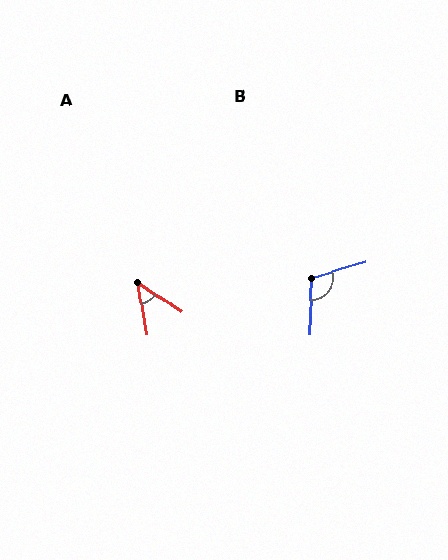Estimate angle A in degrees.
Approximately 46 degrees.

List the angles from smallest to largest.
A (46°), B (108°).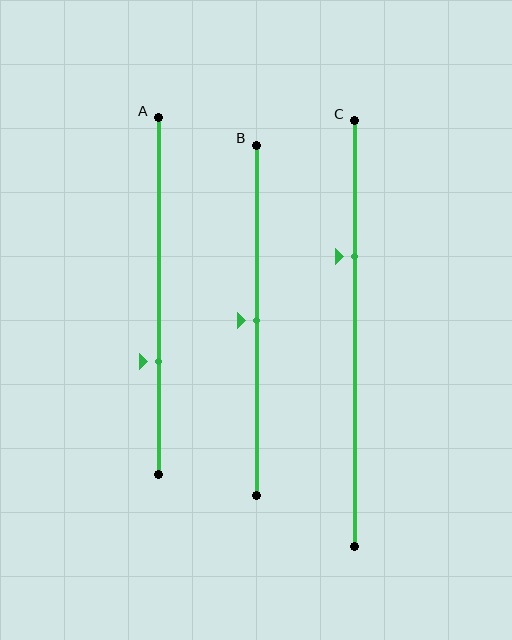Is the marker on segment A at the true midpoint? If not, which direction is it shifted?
No, the marker on segment A is shifted downward by about 18% of the segment length.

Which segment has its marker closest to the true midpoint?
Segment B has its marker closest to the true midpoint.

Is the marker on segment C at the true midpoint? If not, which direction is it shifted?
No, the marker on segment C is shifted upward by about 18% of the segment length.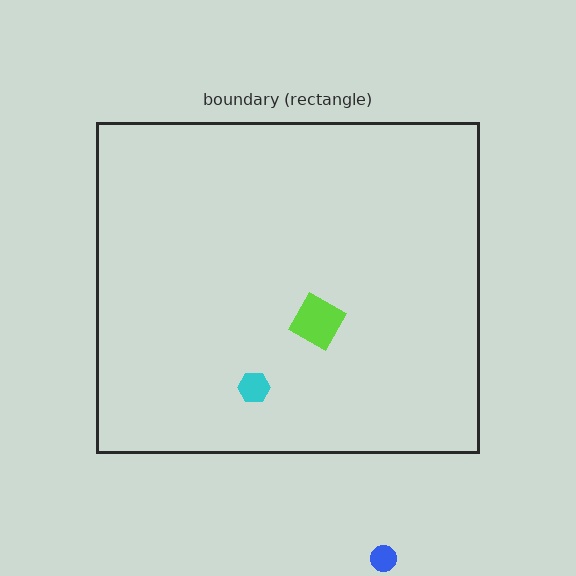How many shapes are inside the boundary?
2 inside, 1 outside.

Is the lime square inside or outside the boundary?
Inside.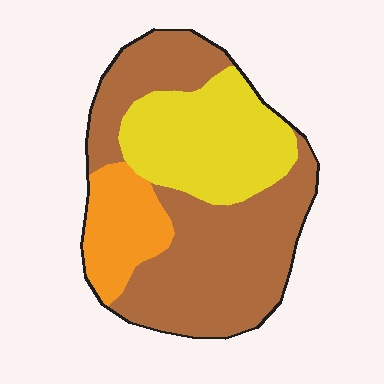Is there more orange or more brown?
Brown.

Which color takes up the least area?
Orange, at roughly 15%.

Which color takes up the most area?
Brown, at roughly 55%.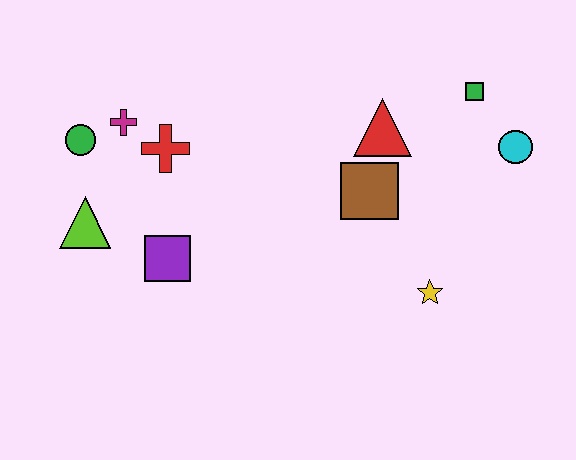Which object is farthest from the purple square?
The cyan circle is farthest from the purple square.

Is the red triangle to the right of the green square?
No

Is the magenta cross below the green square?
Yes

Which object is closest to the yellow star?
The brown square is closest to the yellow star.